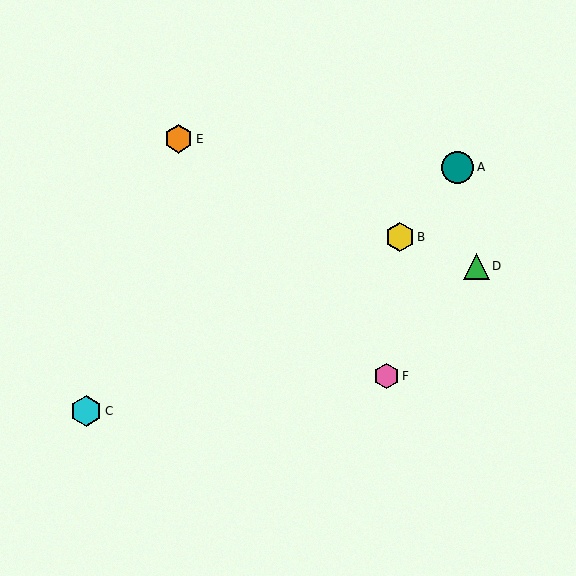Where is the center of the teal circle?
The center of the teal circle is at (458, 167).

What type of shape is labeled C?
Shape C is a cyan hexagon.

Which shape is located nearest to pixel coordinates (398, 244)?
The yellow hexagon (labeled B) at (400, 237) is nearest to that location.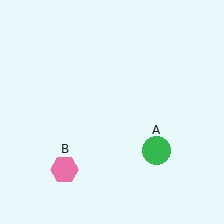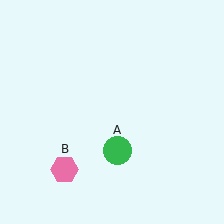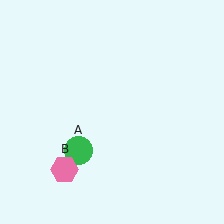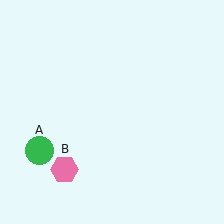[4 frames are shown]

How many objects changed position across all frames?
1 object changed position: green circle (object A).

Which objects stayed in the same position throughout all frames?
Pink hexagon (object B) remained stationary.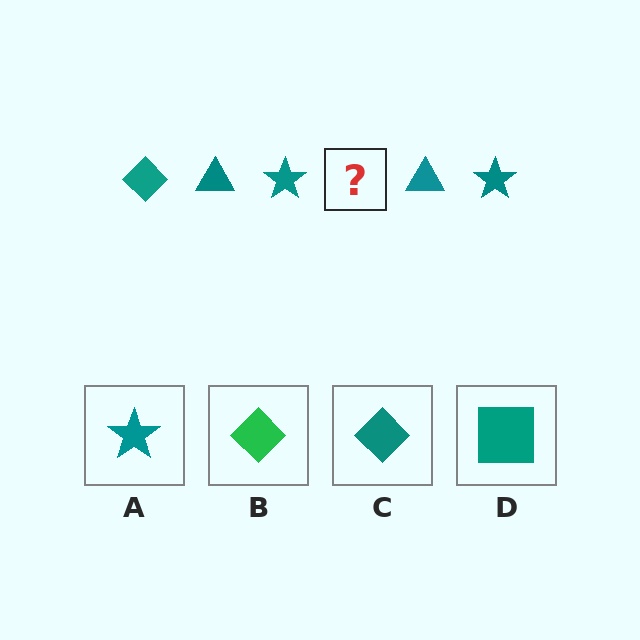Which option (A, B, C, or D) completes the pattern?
C.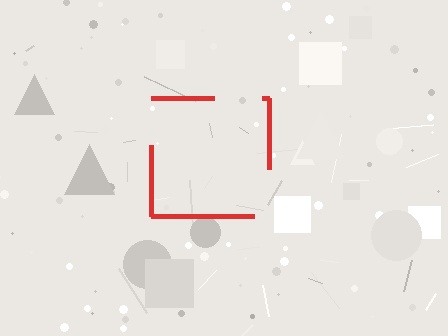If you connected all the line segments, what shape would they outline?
They would outline a square.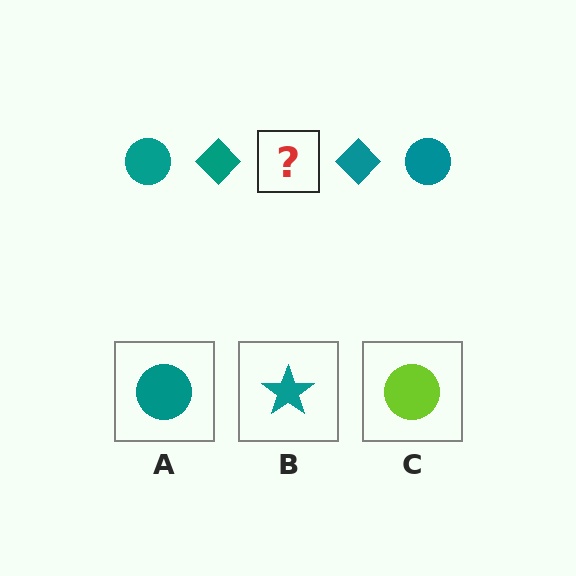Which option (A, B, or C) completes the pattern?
A.